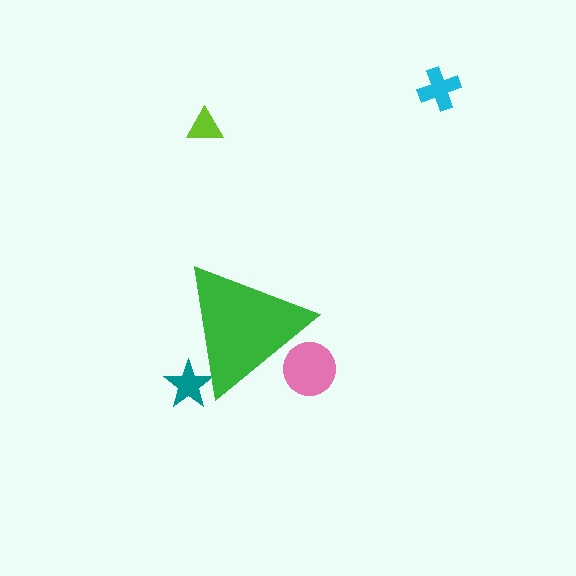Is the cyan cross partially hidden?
No, the cyan cross is fully visible.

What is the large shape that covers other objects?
A green triangle.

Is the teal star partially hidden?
Yes, the teal star is partially hidden behind the green triangle.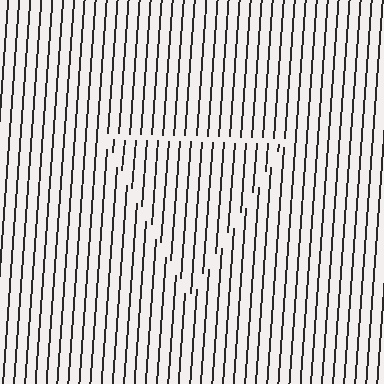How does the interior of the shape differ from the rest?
The interior of the shape contains the same grating, shifted by half a period — the contour is defined by the phase discontinuity where line-ends from the inner and outer gratings abut.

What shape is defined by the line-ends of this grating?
An illusory triangle. The interior of the shape contains the same grating, shifted by half a period — the contour is defined by the phase discontinuity where line-ends from the inner and outer gratings abut.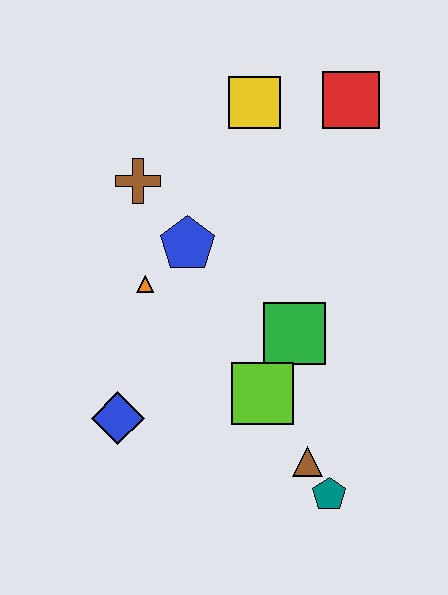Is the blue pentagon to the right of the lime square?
No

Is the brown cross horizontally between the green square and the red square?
No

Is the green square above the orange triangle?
No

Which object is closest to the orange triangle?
The blue pentagon is closest to the orange triangle.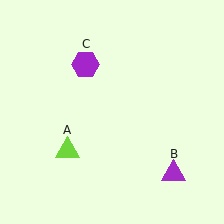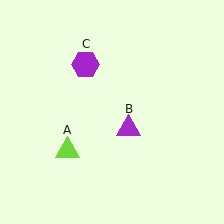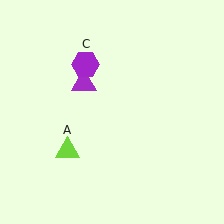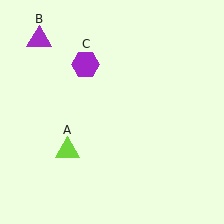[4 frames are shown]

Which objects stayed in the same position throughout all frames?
Lime triangle (object A) and purple hexagon (object C) remained stationary.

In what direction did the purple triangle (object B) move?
The purple triangle (object B) moved up and to the left.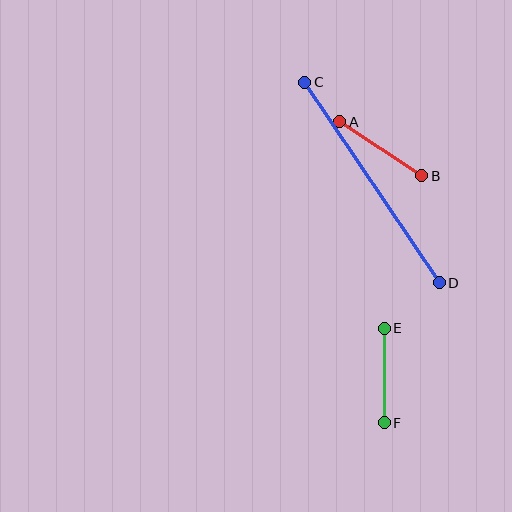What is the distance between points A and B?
The distance is approximately 98 pixels.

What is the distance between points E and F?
The distance is approximately 95 pixels.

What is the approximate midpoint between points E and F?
The midpoint is at approximately (384, 376) pixels.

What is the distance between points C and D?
The distance is approximately 242 pixels.